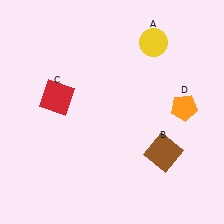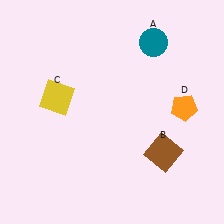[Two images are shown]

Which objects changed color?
A changed from yellow to teal. C changed from red to yellow.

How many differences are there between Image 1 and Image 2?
There are 2 differences between the two images.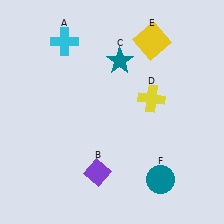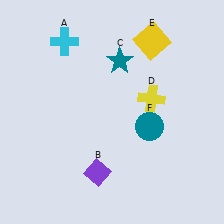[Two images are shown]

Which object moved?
The teal circle (F) moved up.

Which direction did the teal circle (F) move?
The teal circle (F) moved up.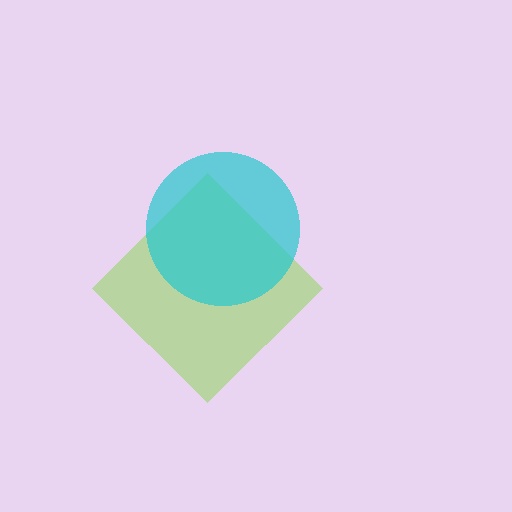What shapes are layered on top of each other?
The layered shapes are: a lime diamond, a cyan circle.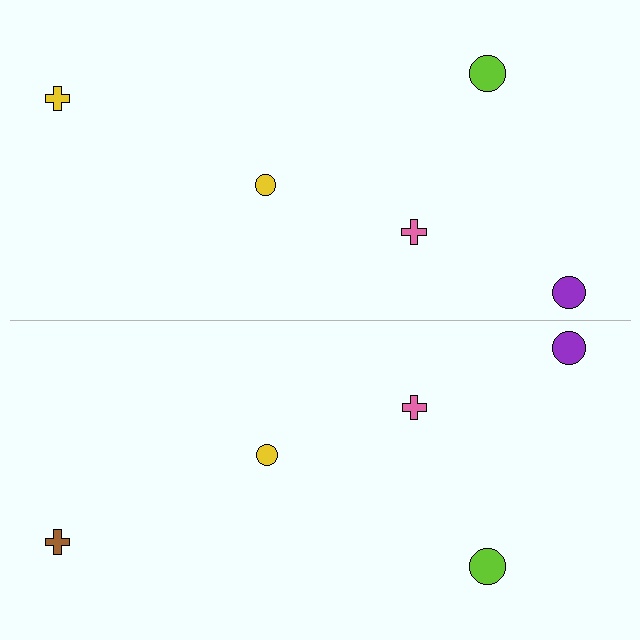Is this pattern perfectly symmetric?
No, the pattern is not perfectly symmetric. The brown cross on the bottom side breaks the symmetry — its mirror counterpart is yellow.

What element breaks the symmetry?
The brown cross on the bottom side breaks the symmetry — its mirror counterpart is yellow.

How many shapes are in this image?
There are 10 shapes in this image.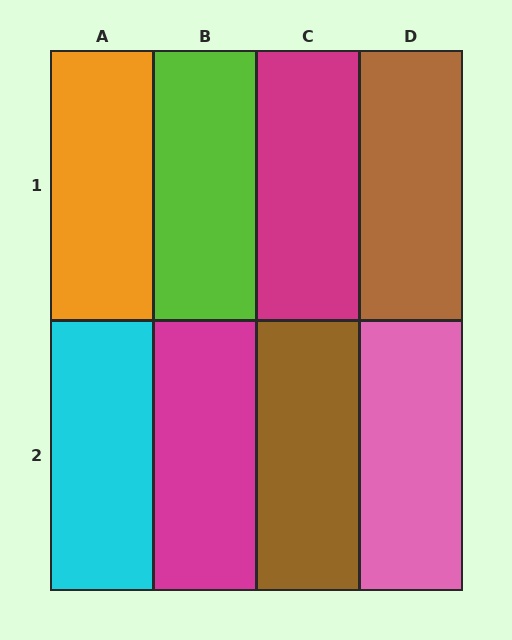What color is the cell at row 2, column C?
Brown.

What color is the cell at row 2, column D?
Pink.